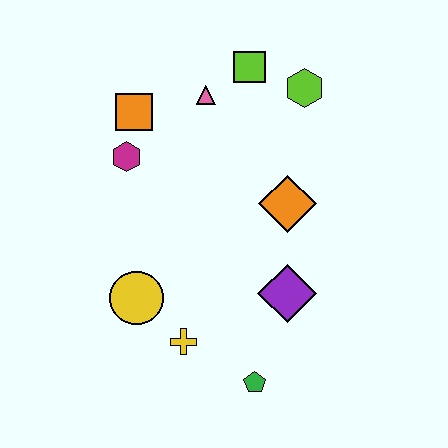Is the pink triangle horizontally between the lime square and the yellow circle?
Yes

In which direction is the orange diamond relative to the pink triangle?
The orange diamond is below the pink triangle.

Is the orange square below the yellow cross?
No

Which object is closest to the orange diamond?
The purple diamond is closest to the orange diamond.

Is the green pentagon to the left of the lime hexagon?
Yes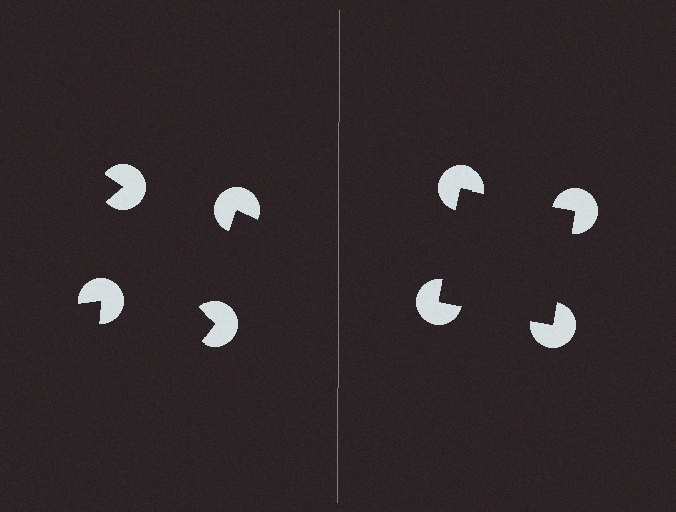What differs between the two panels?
The pac-man discs are positioned identically on both sides; only the wedge orientations differ. On the right they align to a square; on the left they are misaligned.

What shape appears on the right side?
An illusory square.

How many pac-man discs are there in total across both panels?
8 — 4 on each side.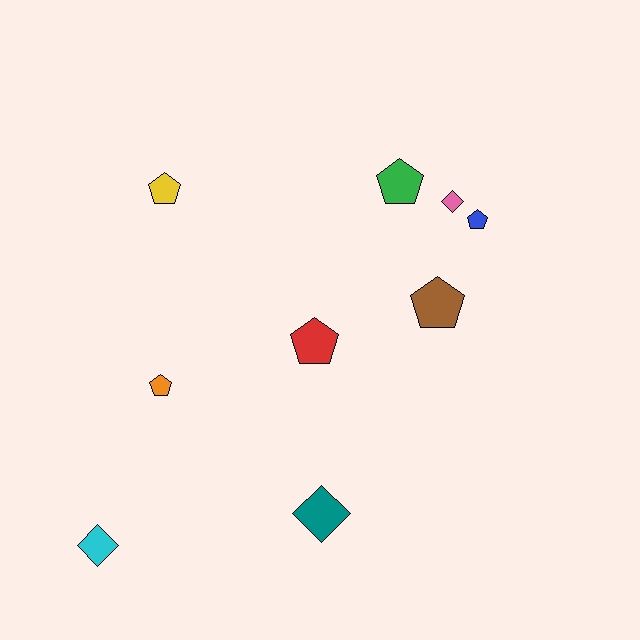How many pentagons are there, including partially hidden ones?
There are 6 pentagons.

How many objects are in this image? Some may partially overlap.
There are 9 objects.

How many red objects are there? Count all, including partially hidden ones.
There is 1 red object.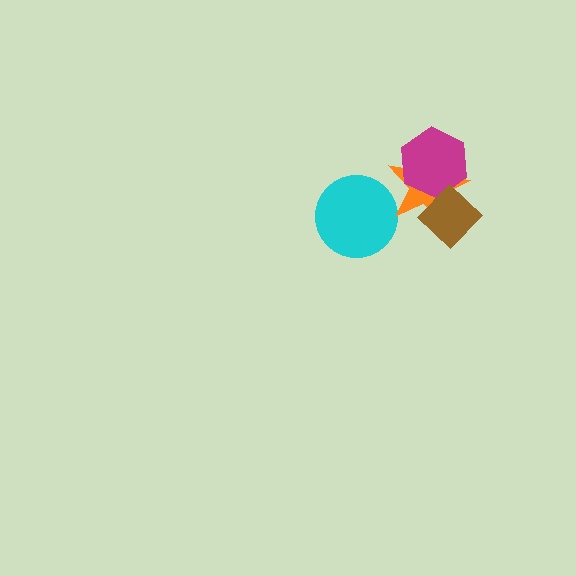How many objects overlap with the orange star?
2 objects overlap with the orange star.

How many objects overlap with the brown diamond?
2 objects overlap with the brown diamond.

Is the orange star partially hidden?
Yes, it is partially covered by another shape.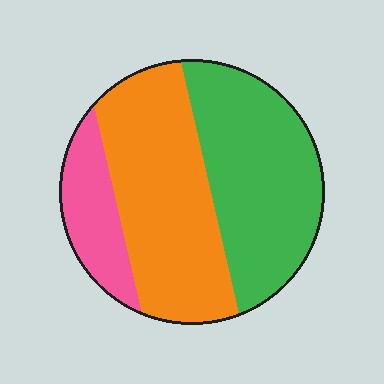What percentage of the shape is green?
Green takes up between a third and a half of the shape.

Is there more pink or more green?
Green.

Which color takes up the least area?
Pink, at roughly 15%.